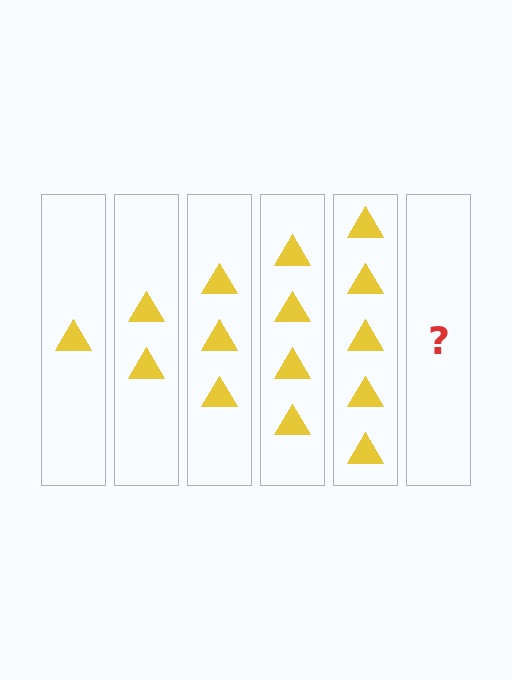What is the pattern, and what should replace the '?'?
The pattern is that each step adds one more triangle. The '?' should be 6 triangles.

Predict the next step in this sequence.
The next step is 6 triangles.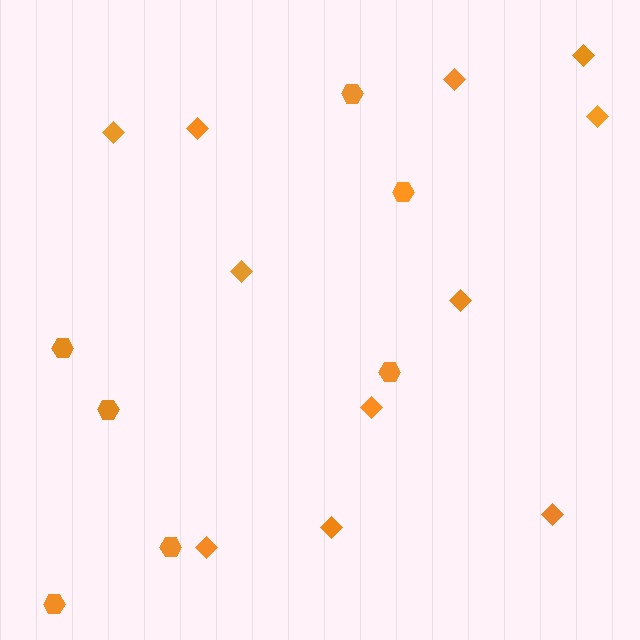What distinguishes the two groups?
There are 2 groups: one group of hexagons (7) and one group of diamonds (11).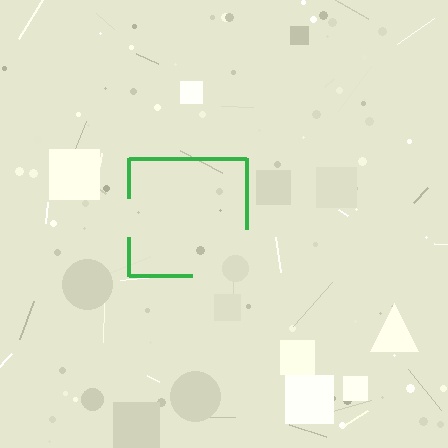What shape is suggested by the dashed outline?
The dashed outline suggests a square.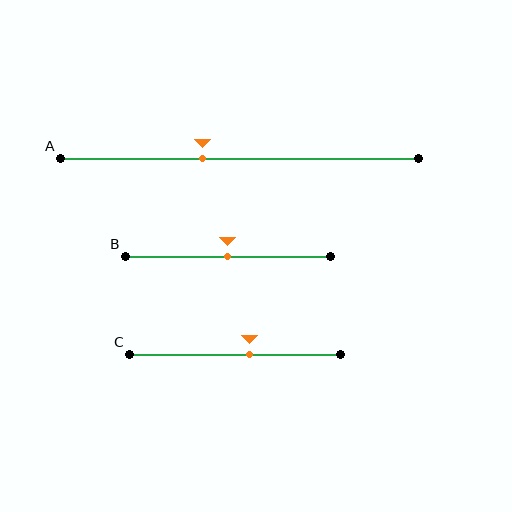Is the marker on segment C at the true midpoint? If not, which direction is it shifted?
No, the marker on segment C is shifted to the right by about 7% of the segment length.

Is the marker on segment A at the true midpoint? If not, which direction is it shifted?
No, the marker on segment A is shifted to the left by about 10% of the segment length.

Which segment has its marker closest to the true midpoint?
Segment B has its marker closest to the true midpoint.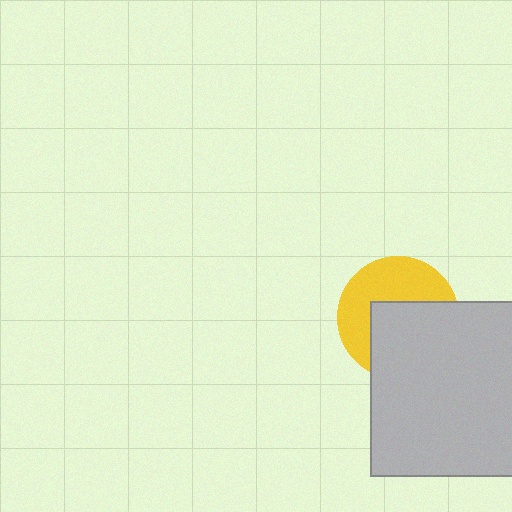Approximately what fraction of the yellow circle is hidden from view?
Roughly 51% of the yellow circle is hidden behind the light gray square.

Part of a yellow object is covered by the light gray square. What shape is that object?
It is a circle.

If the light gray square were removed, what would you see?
You would see the complete yellow circle.